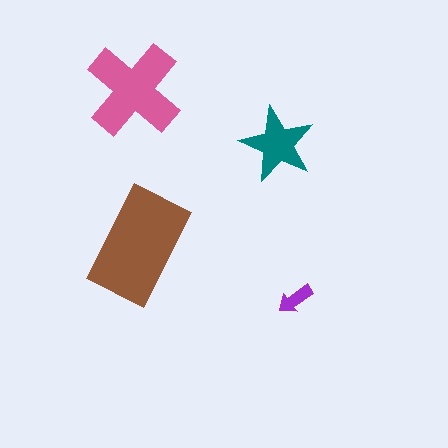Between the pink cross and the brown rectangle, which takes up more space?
The brown rectangle.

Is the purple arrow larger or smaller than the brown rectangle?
Smaller.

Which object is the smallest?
The purple arrow.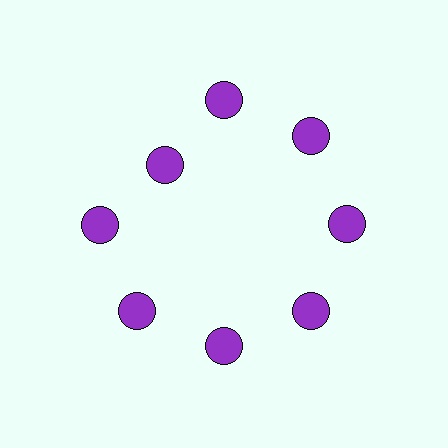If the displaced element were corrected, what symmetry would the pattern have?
It would have 8-fold rotational symmetry — the pattern would map onto itself every 45 degrees.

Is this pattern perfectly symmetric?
No. The 8 purple circles are arranged in a ring, but one element near the 10 o'clock position is pulled inward toward the center, breaking the 8-fold rotational symmetry.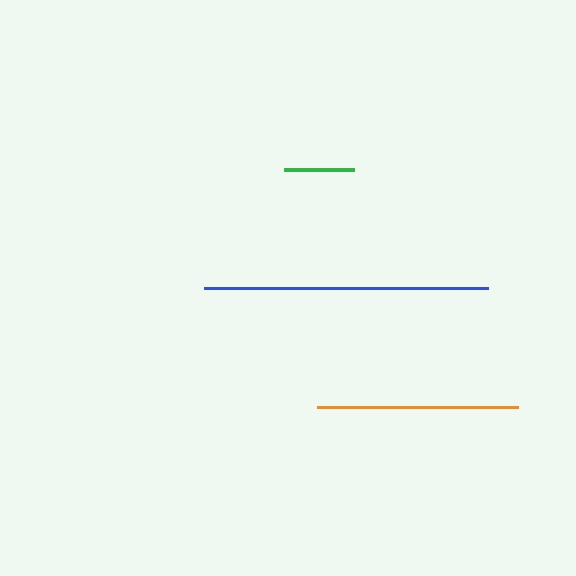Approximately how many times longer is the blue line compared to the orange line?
The blue line is approximately 1.4 times the length of the orange line.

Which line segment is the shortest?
The green line is the shortest at approximately 69 pixels.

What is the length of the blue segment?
The blue segment is approximately 284 pixels long.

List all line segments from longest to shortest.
From longest to shortest: blue, orange, green.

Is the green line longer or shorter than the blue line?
The blue line is longer than the green line.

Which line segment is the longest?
The blue line is the longest at approximately 284 pixels.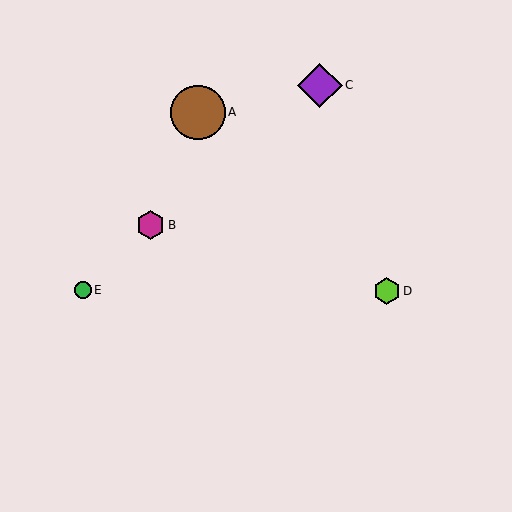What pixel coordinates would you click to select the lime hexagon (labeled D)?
Click at (387, 291) to select the lime hexagon D.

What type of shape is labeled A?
Shape A is a brown circle.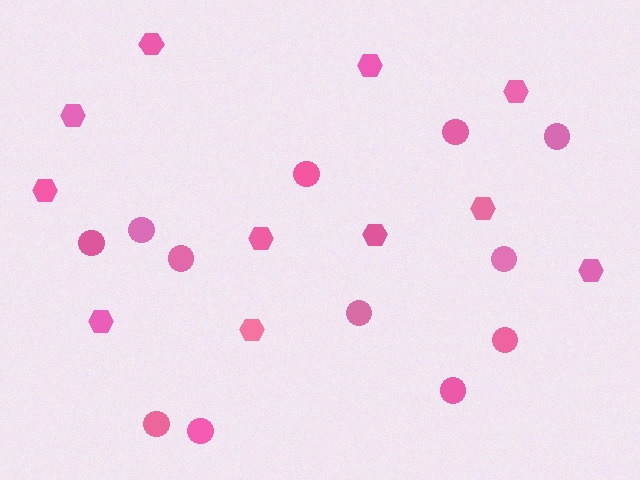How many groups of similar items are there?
There are 2 groups: one group of circles (12) and one group of hexagons (11).